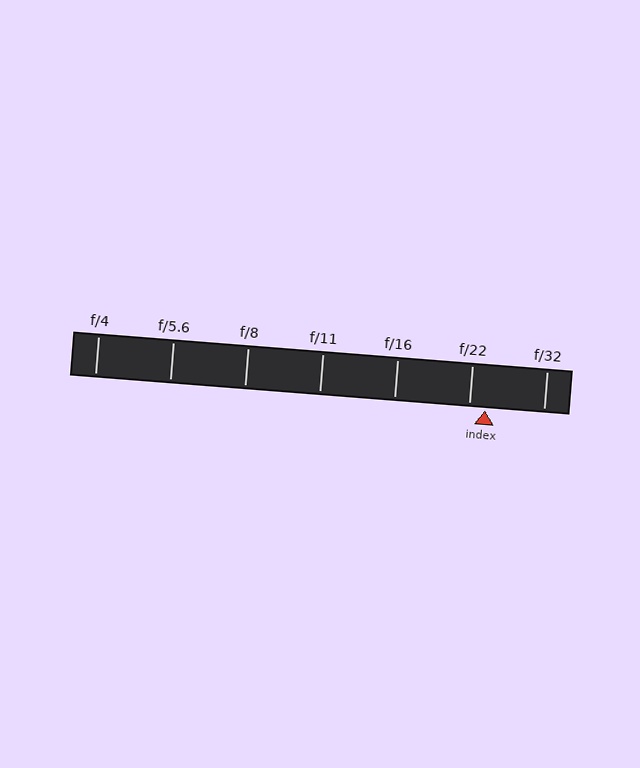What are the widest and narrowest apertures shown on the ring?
The widest aperture shown is f/4 and the narrowest is f/32.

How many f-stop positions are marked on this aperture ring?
There are 7 f-stop positions marked.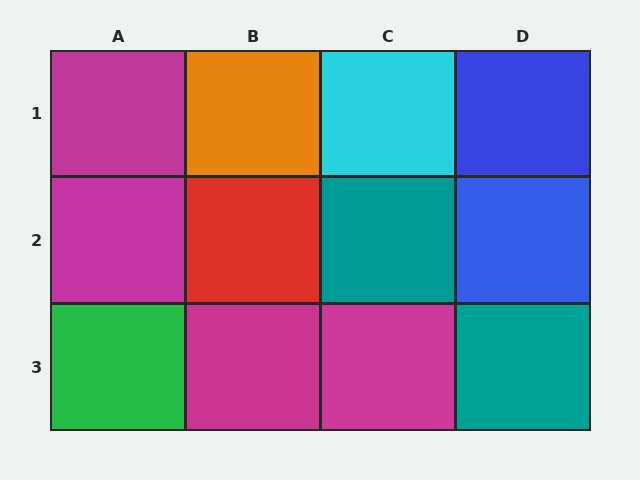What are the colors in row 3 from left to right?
Green, magenta, magenta, teal.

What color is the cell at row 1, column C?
Cyan.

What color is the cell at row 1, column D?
Blue.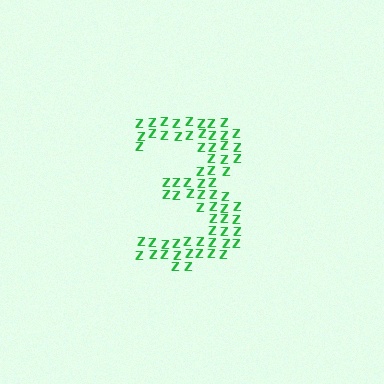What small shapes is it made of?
It is made of small letter Z's.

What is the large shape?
The large shape is the digit 3.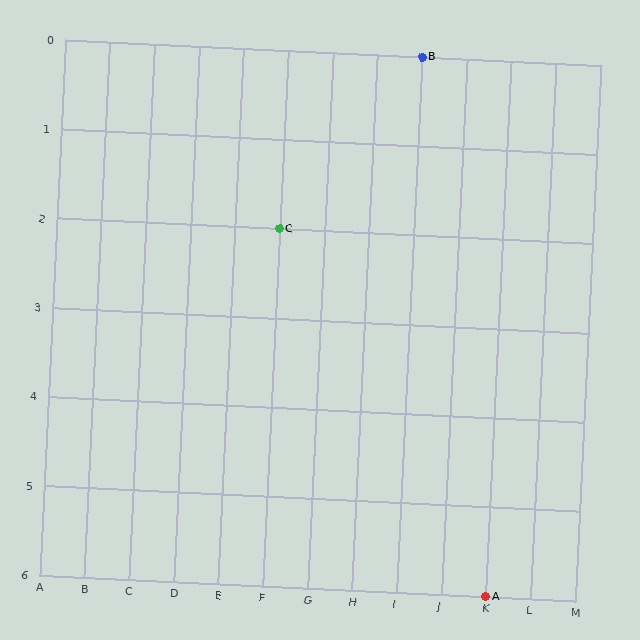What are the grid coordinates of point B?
Point B is at grid coordinates (I, 0).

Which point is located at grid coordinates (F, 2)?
Point C is at (F, 2).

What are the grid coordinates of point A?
Point A is at grid coordinates (K, 6).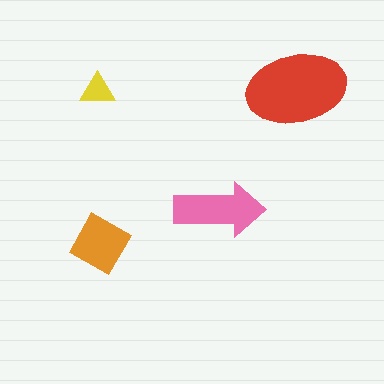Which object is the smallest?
The yellow triangle.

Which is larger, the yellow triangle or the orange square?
The orange square.